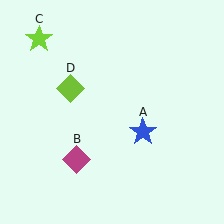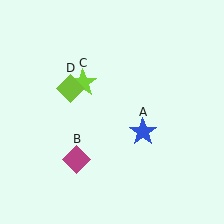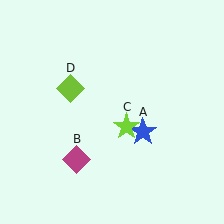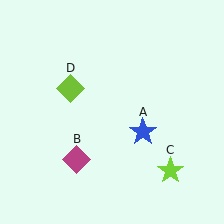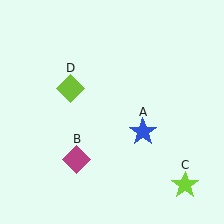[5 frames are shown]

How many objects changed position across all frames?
1 object changed position: lime star (object C).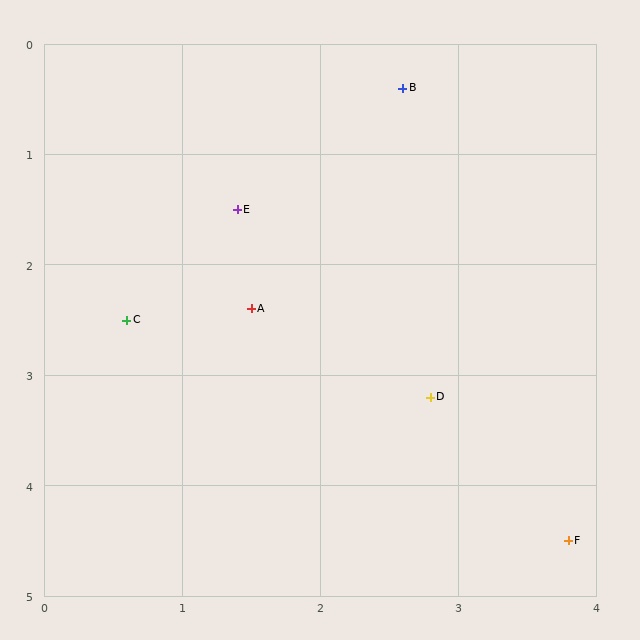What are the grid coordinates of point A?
Point A is at approximately (1.5, 2.4).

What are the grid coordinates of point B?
Point B is at approximately (2.6, 0.4).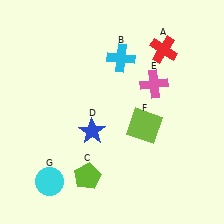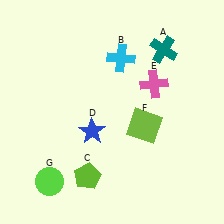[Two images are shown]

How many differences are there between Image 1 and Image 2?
There are 2 differences between the two images.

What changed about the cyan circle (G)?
In Image 1, G is cyan. In Image 2, it changed to lime.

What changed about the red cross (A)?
In Image 1, A is red. In Image 2, it changed to teal.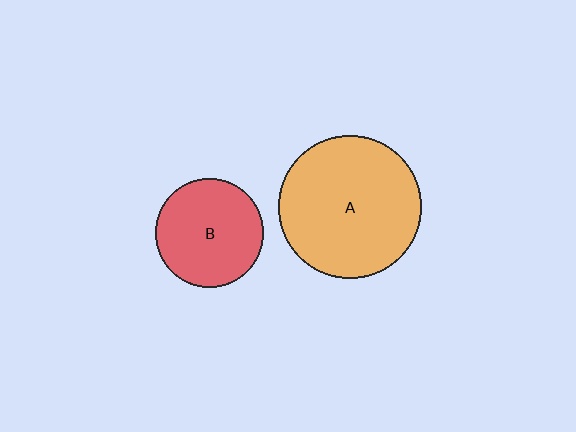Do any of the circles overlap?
No, none of the circles overlap.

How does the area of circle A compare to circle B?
Approximately 1.7 times.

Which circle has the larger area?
Circle A (orange).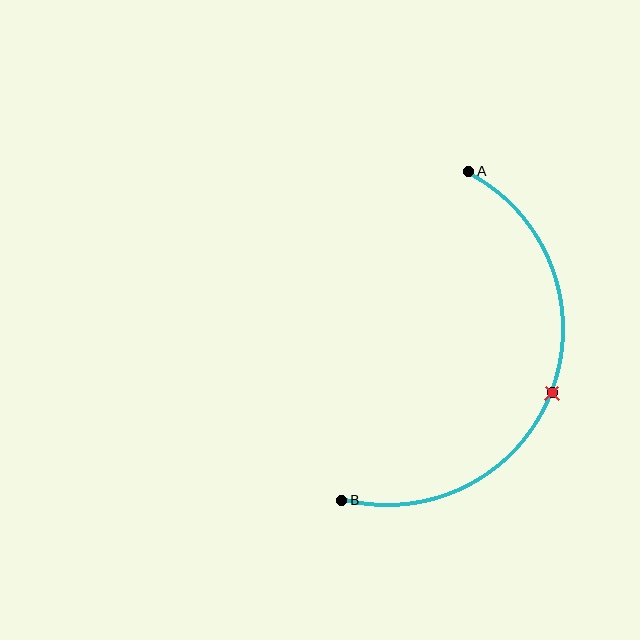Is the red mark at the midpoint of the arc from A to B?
Yes. The red mark lies on the arc at equal arc-length from both A and B — it is the arc midpoint.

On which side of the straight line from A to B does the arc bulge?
The arc bulges to the right of the straight line connecting A and B.